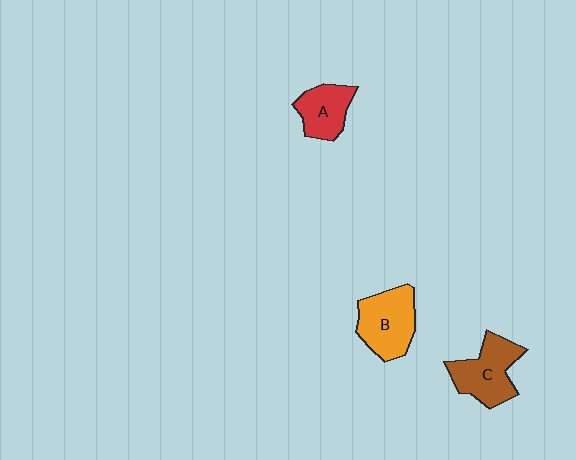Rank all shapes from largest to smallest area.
From largest to smallest: B (orange), C (brown), A (red).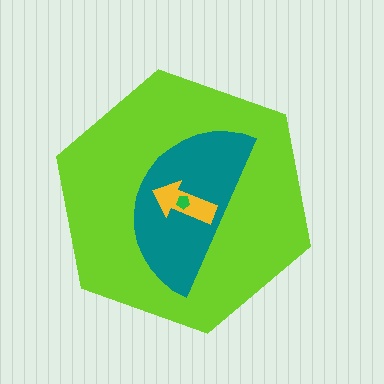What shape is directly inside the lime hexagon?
The teal semicircle.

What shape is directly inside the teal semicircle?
The yellow arrow.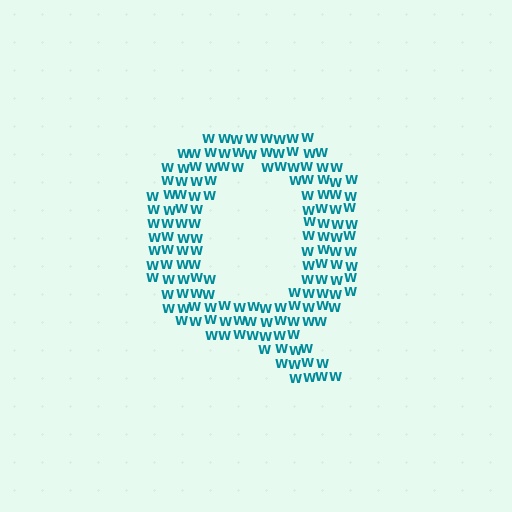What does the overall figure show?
The overall figure shows the letter Q.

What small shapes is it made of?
It is made of small letter W's.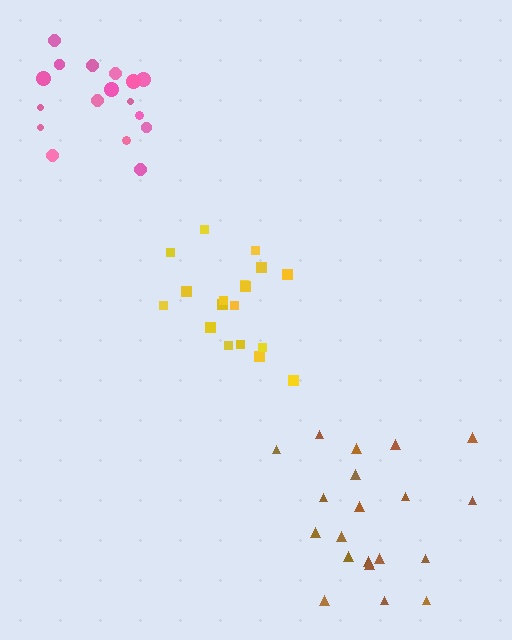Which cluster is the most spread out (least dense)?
Brown.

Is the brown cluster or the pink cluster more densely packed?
Pink.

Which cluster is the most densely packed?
Pink.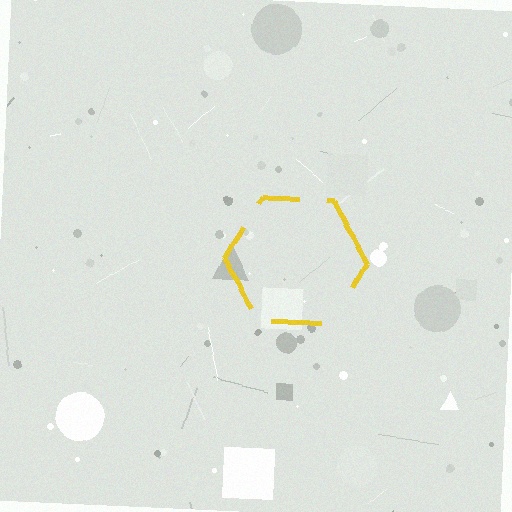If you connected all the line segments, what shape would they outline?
They would outline a hexagon.